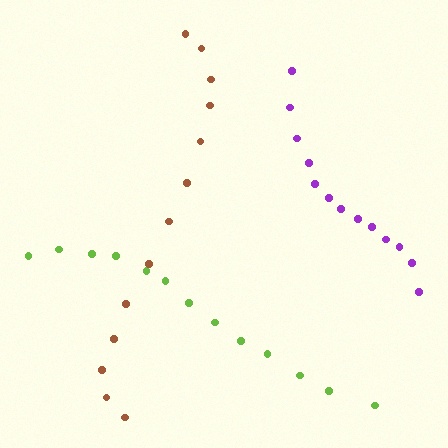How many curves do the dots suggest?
There are 3 distinct paths.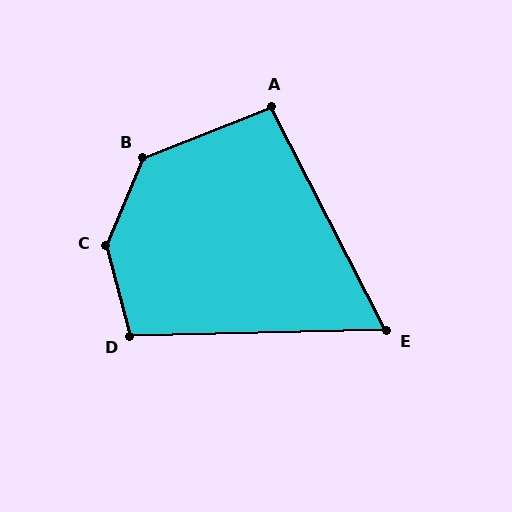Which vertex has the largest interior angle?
C, at approximately 143 degrees.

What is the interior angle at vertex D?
Approximately 103 degrees (obtuse).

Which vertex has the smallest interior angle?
E, at approximately 64 degrees.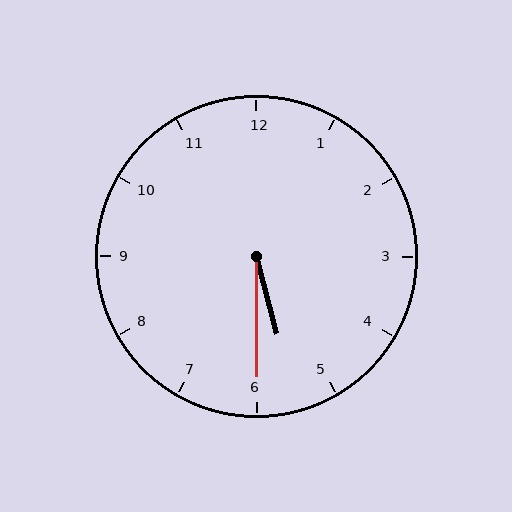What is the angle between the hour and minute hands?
Approximately 15 degrees.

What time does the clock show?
5:30.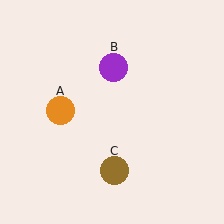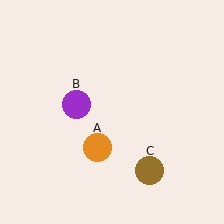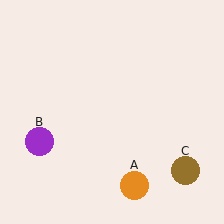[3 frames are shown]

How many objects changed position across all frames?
3 objects changed position: orange circle (object A), purple circle (object B), brown circle (object C).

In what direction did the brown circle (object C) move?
The brown circle (object C) moved right.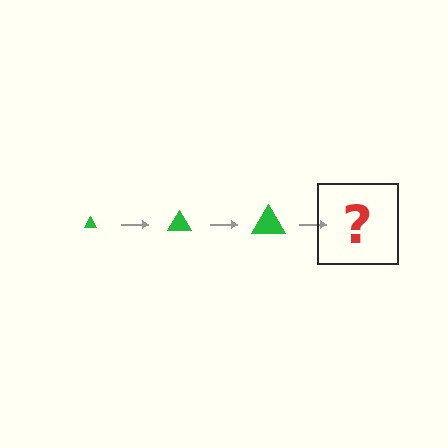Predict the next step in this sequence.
The next step is a green triangle, larger than the previous one.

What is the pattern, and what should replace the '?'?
The pattern is that the triangle gets progressively larger each step. The '?' should be a green triangle, larger than the previous one.